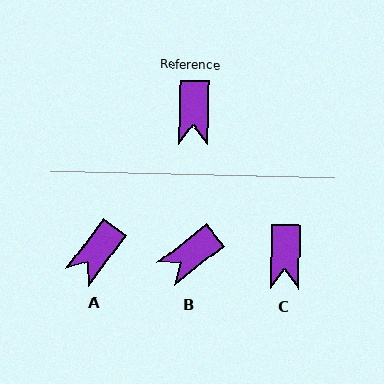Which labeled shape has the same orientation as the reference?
C.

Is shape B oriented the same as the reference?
No, it is off by about 51 degrees.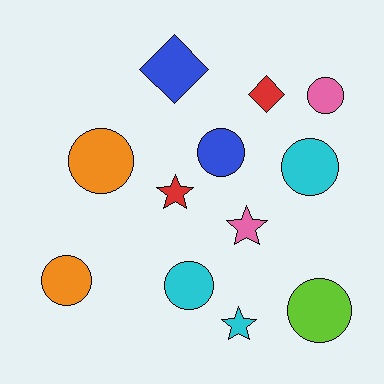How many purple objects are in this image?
There are no purple objects.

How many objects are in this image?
There are 12 objects.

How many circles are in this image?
There are 7 circles.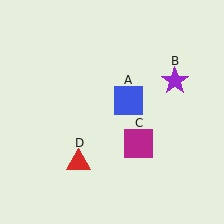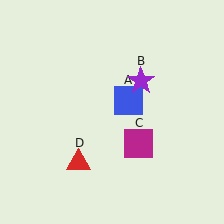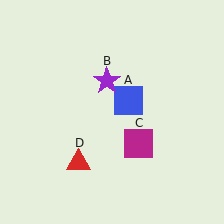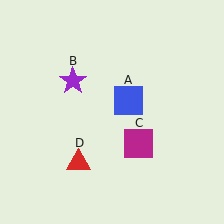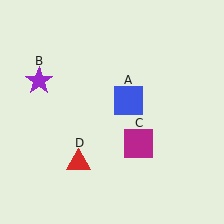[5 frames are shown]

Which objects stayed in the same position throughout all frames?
Blue square (object A) and magenta square (object C) and red triangle (object D) remained stationary.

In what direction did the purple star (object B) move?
The purple star (object B) moved left.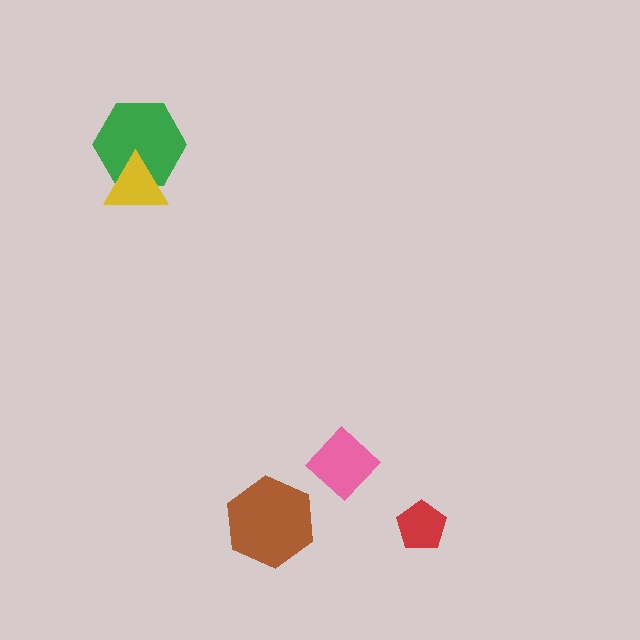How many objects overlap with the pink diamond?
0 objects overlap with the pink diamond.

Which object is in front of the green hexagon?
The yellow triangle is in front of the green hexagon.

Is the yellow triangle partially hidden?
No, no other shape covers it.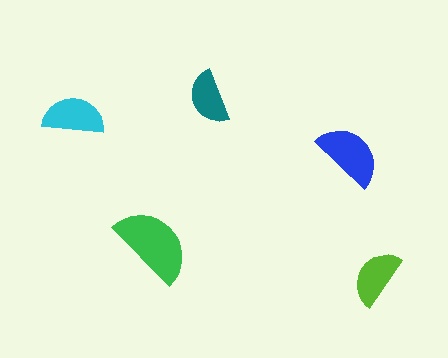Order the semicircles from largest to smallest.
the green one, the blue one, the cyan one, the lime one, the teal one.